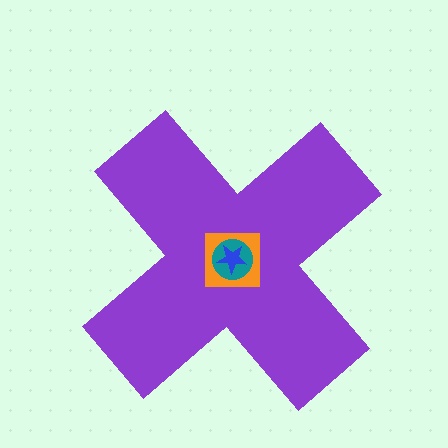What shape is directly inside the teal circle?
The blue star.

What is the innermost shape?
The blue star.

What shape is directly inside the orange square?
The teal circle.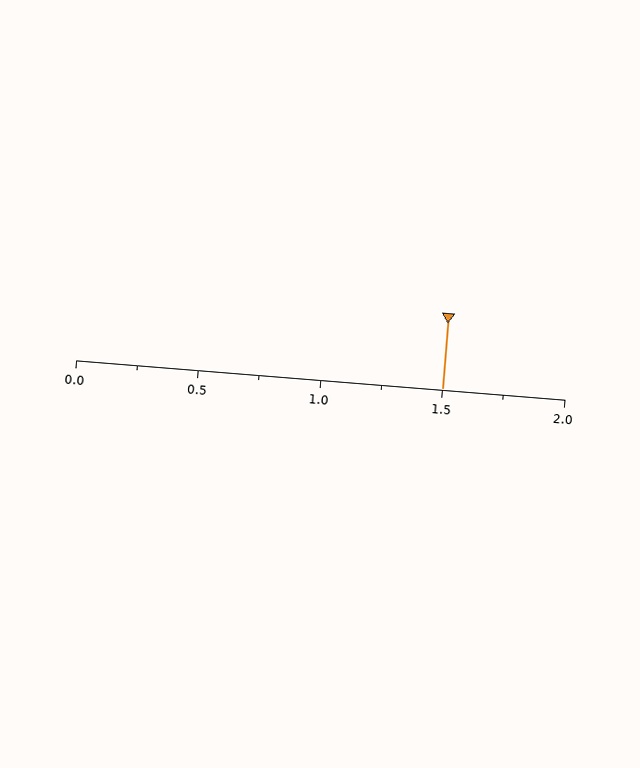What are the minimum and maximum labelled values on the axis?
The axis runs from 0.0 to 2.0.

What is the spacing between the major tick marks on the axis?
The major ticks are spaced 0.5 apart.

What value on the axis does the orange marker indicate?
The marker indicates approximately 1.5.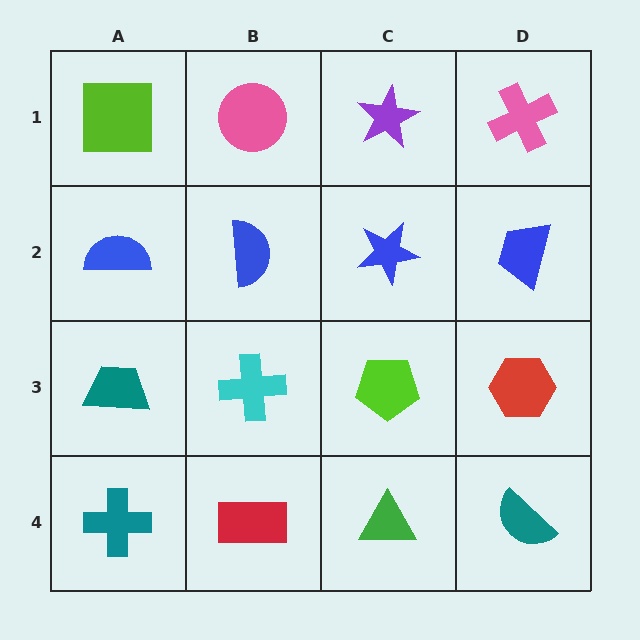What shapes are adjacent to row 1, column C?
A blue star (row 2, column C), a pink circle (row 1, column B), a pink cross (row 1, column D).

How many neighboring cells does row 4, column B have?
3.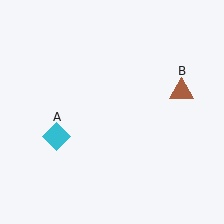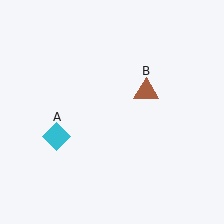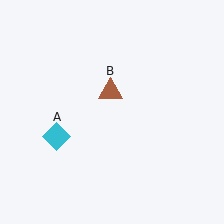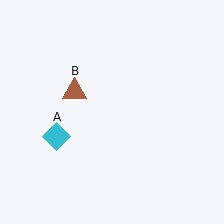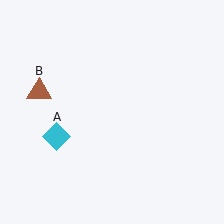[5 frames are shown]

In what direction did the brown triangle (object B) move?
The brown triangle (object B) moved left.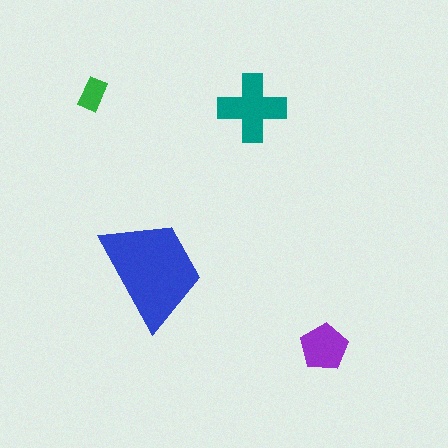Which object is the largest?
The blue trapezoid.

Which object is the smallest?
The green rectangle.